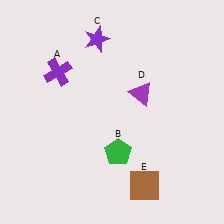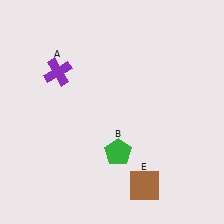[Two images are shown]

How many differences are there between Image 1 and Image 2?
There are 2 differences between the two images.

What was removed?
The purple triangle (D), the purple star (C) were removed in Image 2.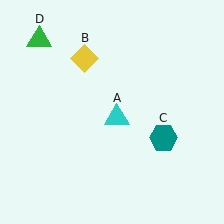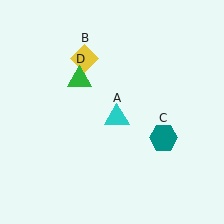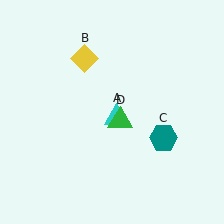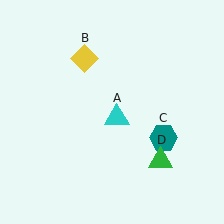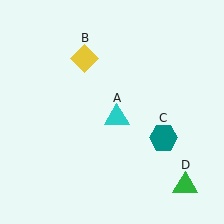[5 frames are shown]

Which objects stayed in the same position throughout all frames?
Cyan triangle (object A) and yellow diamond (object B) and teal hexagon (object C) remained stationary.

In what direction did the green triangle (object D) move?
The green triangle (object D) moved down and to the right.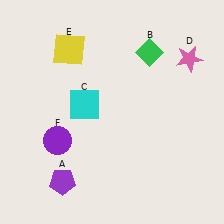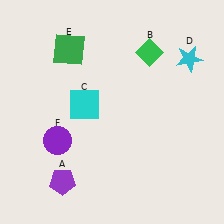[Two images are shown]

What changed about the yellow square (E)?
In Image 1, E is yellow. In Image 2, it changed to green.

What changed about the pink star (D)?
In Image 1, D is pink. In Image 2, it changed to cyan.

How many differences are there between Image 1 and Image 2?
There are 2 differences between the two images.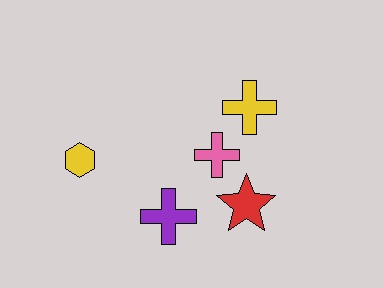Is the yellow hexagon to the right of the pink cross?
No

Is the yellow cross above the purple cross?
Yes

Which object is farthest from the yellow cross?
The yellow hexagon is farthest from the yellow cross.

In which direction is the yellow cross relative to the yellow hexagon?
The yellow cross is to the right of the yellow hexagon.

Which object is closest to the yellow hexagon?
The purple cross is closest to the yellow hexagon.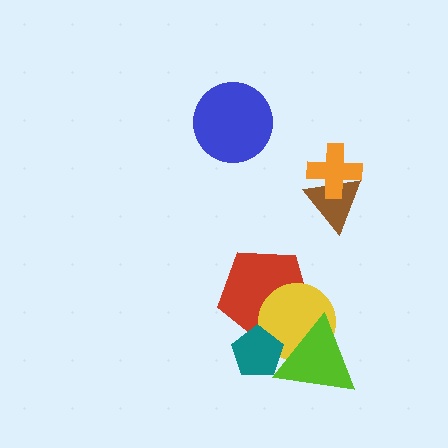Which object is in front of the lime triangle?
The teal pentagon is in front of the lime triangle.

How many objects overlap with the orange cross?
1 object overlaps with the orange cross.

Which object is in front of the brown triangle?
The orange cross is in front of the brown triangle.